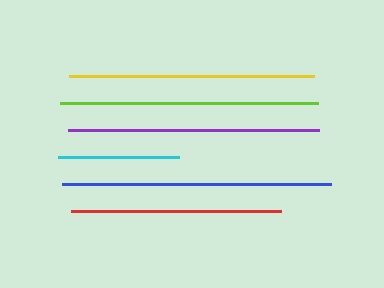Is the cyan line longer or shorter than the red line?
The red line is longer than the cyan line.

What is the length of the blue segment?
The blue segment is approximately 269 pixels long.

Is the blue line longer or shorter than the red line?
The blue line is longer than the red line.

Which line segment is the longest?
The blue line is the longest at approximately 269 pixels.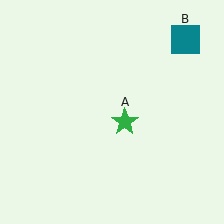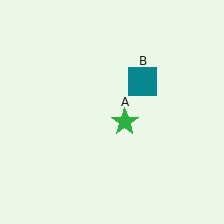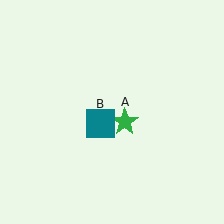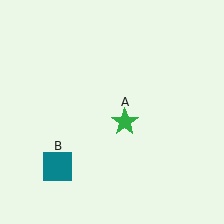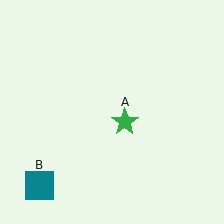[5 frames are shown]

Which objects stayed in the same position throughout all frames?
Green star (object A) remained stationary.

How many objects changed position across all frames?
1 object changed position: teal square (object B).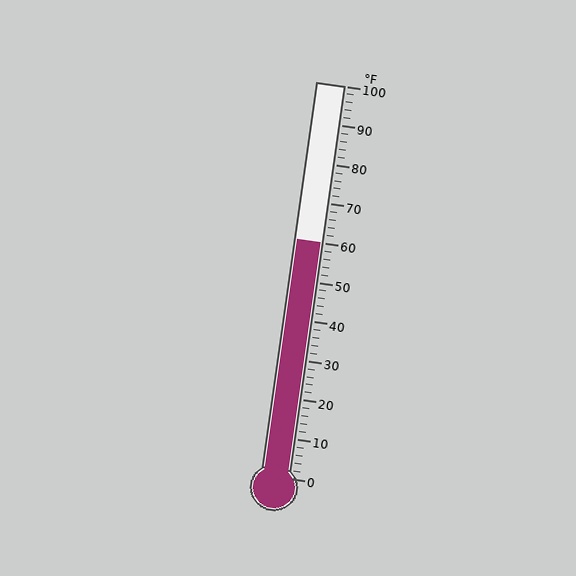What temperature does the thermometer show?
The thermometer shows approximately 60°F.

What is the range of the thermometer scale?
The thermometer scale ranges from 0°F to 100°F.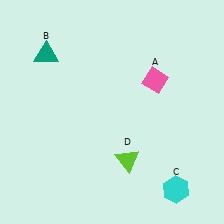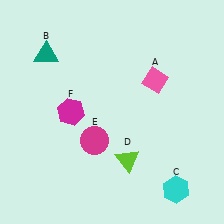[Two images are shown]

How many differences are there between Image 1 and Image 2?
There are 2 differences between the two images.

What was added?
A magenta circle (E), a magenta hexagon (F) were added in Image 2.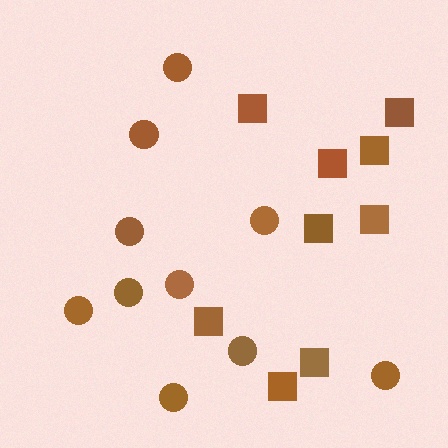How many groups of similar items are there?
There are 2 groups: one group of squares (9) and one group of circles (10).